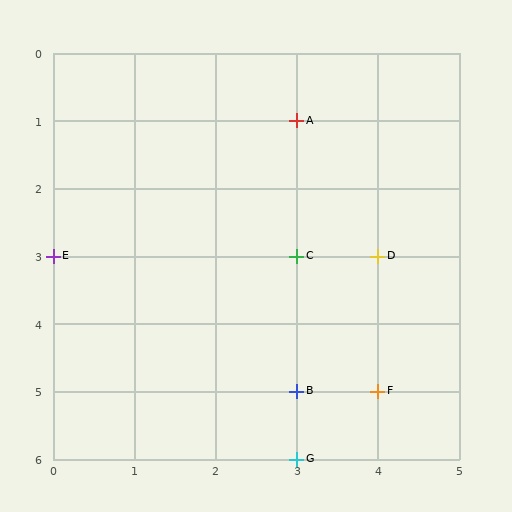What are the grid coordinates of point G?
Point G is at grid coordinates (3, 6).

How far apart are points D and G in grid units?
Points D and G are 1 column and 3 rows apart (about 3.2 grid units diagonally).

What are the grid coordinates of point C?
Point C is at grid coordinates (3, 3).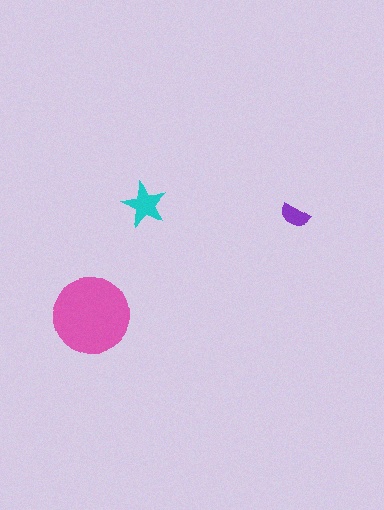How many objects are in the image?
There are 3 objects in the image.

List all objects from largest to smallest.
The pink circle, the cyan star, the purple semicircle.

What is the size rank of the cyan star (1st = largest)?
2nd.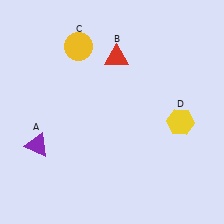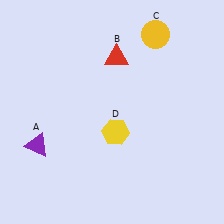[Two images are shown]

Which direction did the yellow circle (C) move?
The yellow circle (C) moved right.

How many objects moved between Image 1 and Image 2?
2 objects moved between the two images.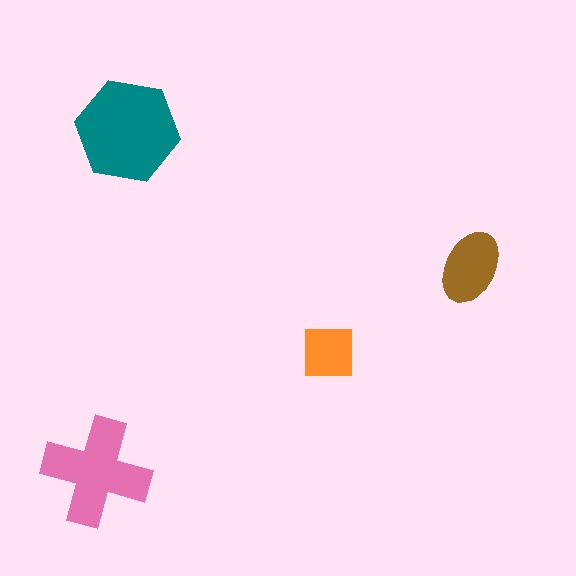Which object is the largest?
The teal hexagon.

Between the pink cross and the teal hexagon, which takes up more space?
The teal hexagon.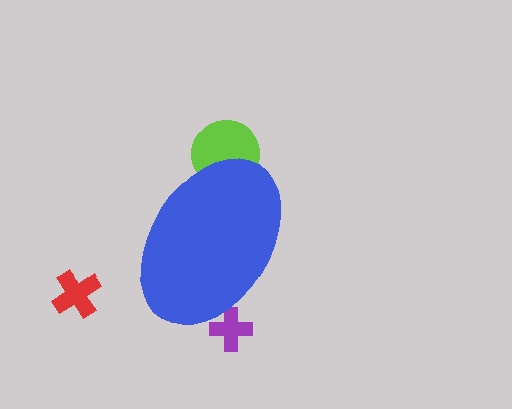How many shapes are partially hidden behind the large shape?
2 shapes are partially hidden.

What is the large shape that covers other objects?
A blue ellipse.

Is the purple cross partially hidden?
Yes, the purple cross is partially hidden behind the blue ellipse.